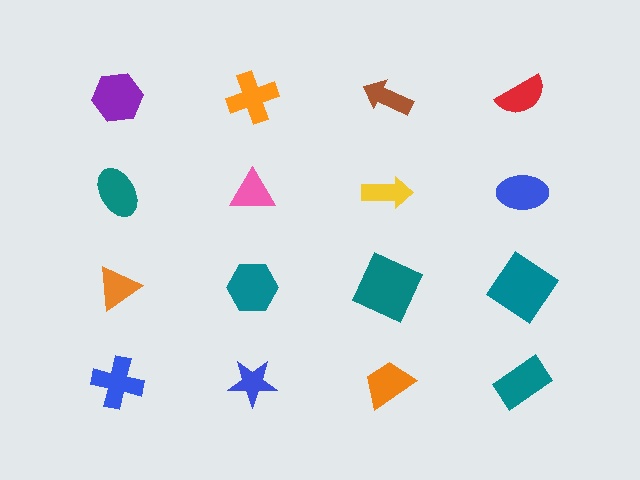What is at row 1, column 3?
A brown arrow.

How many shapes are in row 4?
4 shapes.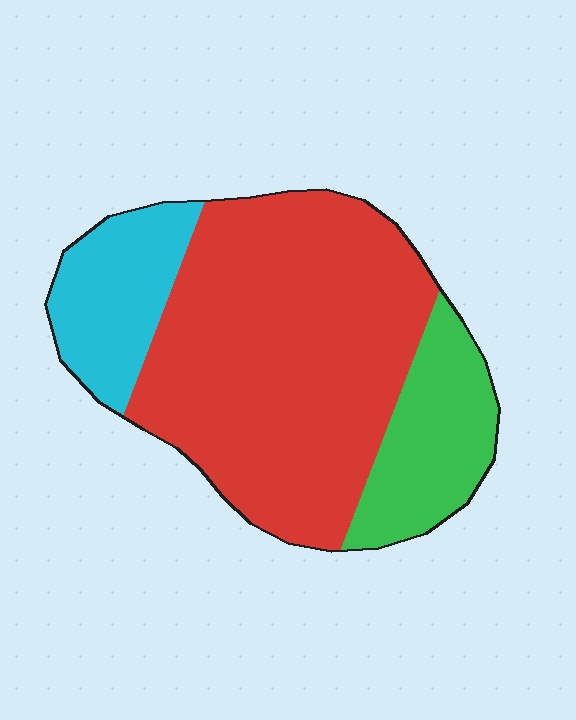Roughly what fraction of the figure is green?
Green takes up about one fifth (1/5) of the figure.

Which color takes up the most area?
Red, at roughly 65%.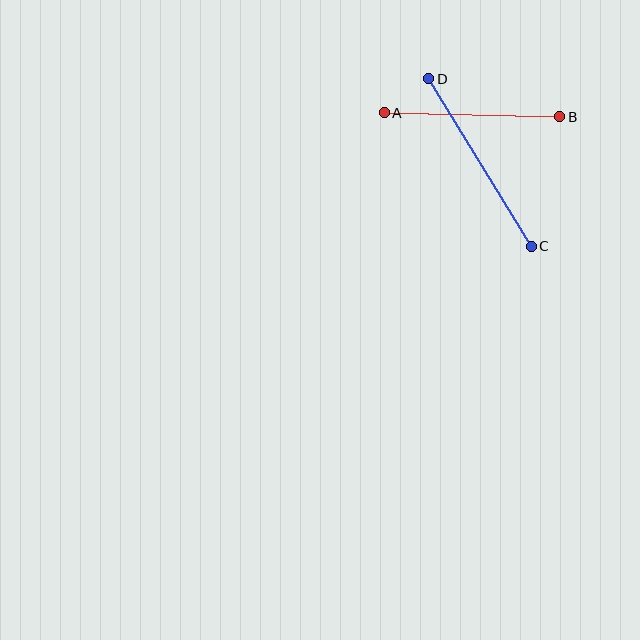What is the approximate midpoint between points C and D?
The midpoint is at approximately (480, 162) pixels.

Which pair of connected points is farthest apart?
Points C and D are farthest apart.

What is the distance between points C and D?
The distance is approximately 197 pixels.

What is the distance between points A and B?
The distance is approximately 176 pixels.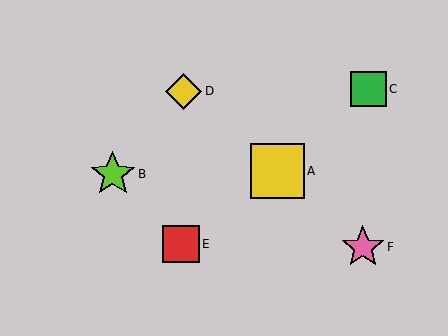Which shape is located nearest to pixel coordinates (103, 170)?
The lime star (labeled B) at (113, 174) is nearest to that location.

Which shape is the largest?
The yellow square (labeled A) is the largest.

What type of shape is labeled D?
Shape D is a yellow diamond.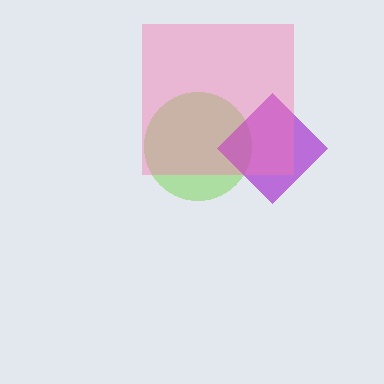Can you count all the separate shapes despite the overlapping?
Yes, there are 3 separate shapes.